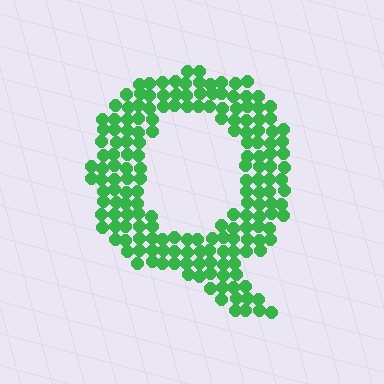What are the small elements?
The small elements are circles.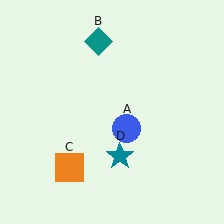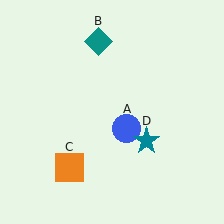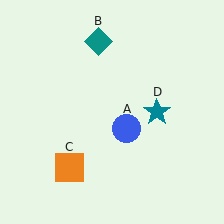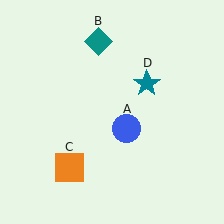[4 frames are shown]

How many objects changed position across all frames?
1 object changed position: teal star (object D).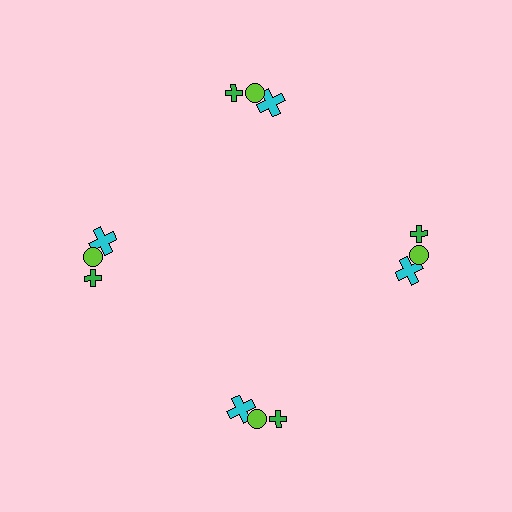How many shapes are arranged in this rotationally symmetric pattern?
There are 12 shapes, arranged in 4 groups of 3.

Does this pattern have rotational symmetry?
Yes, this pattern has 4-fold rotational symmetry. It looks the same after rotating 90 degrees around the center.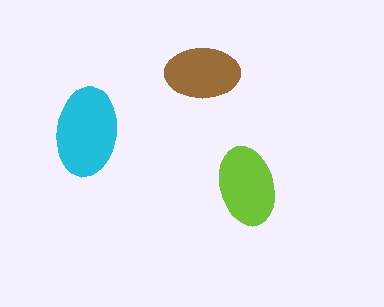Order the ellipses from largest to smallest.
the cyan one, the lime one, the brown one.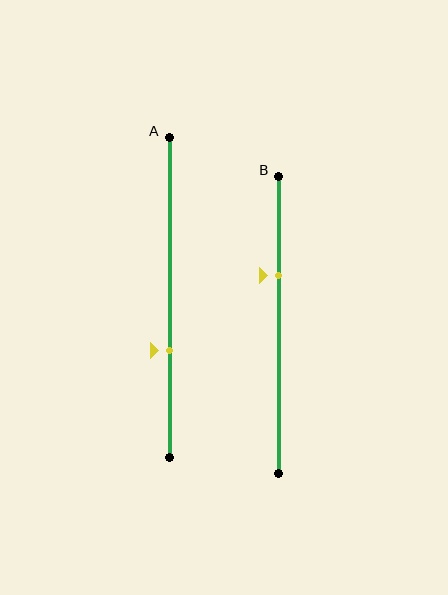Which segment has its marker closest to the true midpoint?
Segment A has its marker closest to the true midpoint.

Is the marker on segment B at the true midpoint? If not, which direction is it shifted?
No, the marker on segment B is shifted upward by about 17% of the segment length.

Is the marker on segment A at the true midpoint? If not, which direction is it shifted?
No, the marker on segment A is shifted downward by about 17% of the segment length.